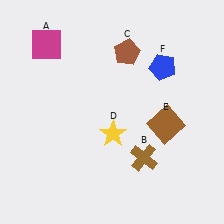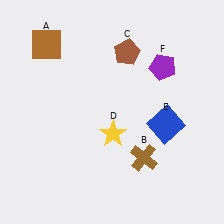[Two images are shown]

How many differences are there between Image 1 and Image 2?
There are 3 differences between the two images.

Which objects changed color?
A changed from magenta to brown. E changed from brown to blue. F changed from blue to purple.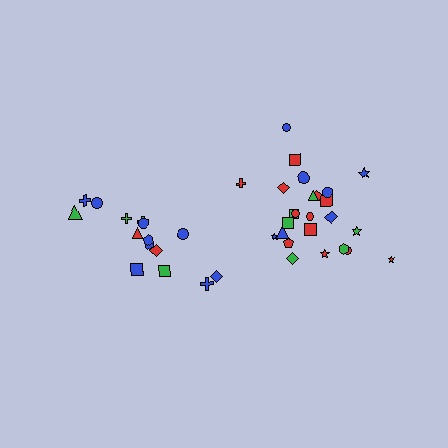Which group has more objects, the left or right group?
The right group.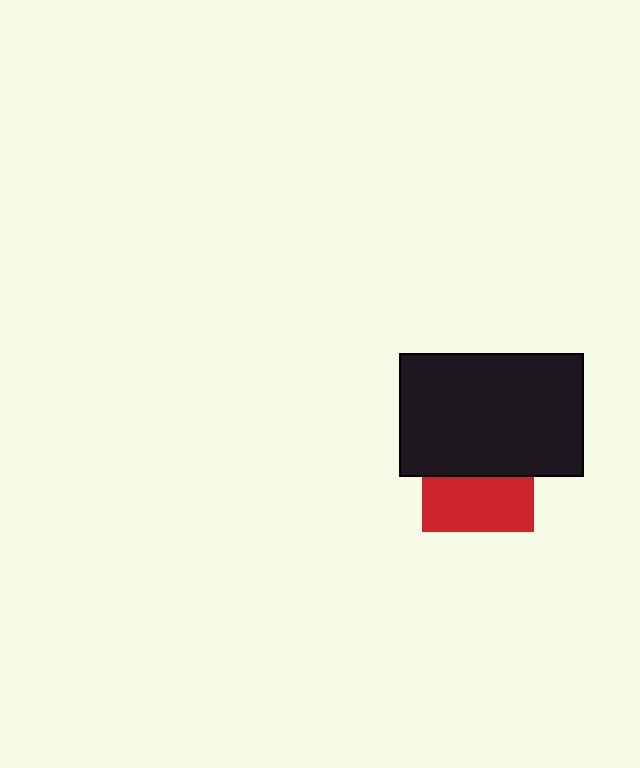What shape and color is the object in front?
The object in front is a black rectangle.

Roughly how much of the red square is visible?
About half of it is visible (roughly 48%).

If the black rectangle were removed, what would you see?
You would see the complete red square.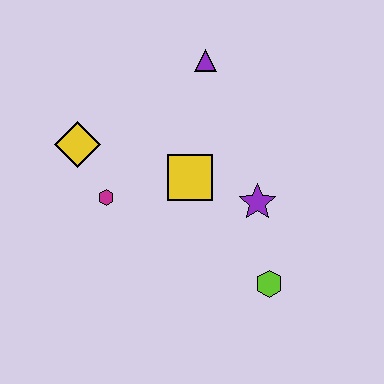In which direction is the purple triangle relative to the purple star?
The purple triangle is above the purple star.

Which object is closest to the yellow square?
The purple star is closest to the yellow square.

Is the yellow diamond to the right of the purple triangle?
No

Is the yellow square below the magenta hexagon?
No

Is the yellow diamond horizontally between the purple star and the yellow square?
No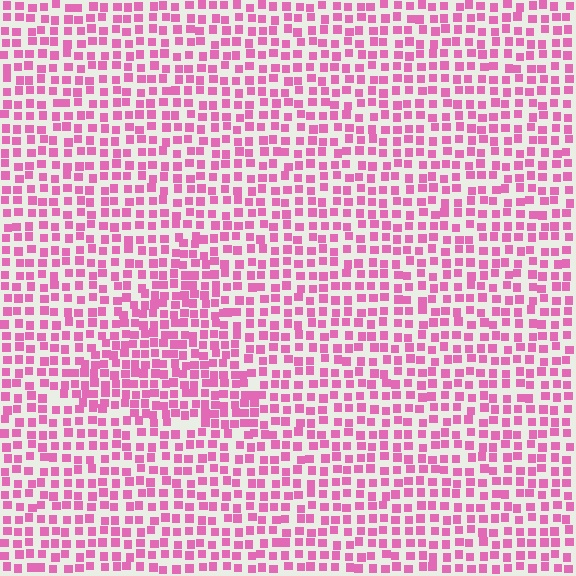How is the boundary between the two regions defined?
The boundary is defined by a change in element density (approximately 1.5x ratio). All elements are the same color, size, and shape.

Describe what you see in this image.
The image contains small pink elements arranged at two different densities. A triangle-shaped region is visible where the elements are more densely packed than the surrounding area.